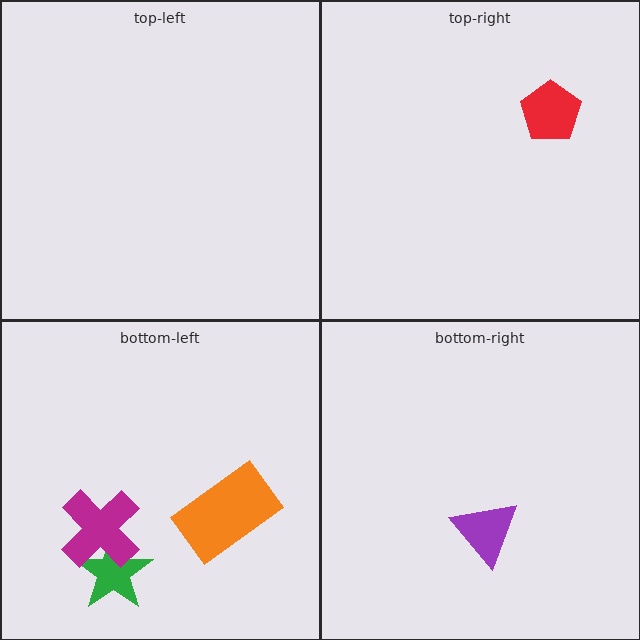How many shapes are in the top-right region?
1.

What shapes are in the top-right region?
The red pentagon.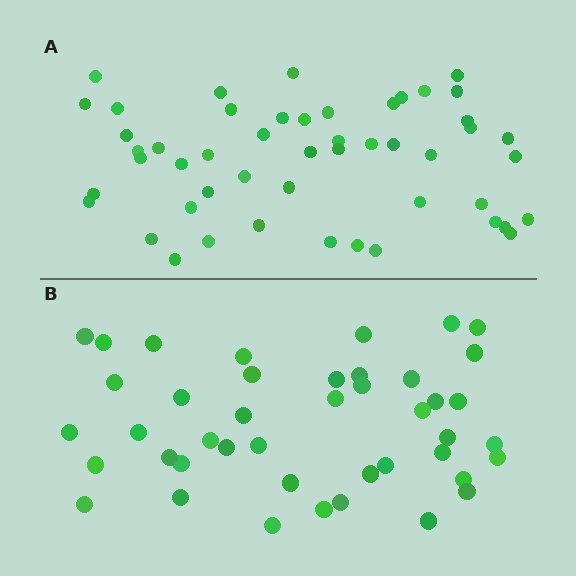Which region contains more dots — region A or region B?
Region A (the top region) has more dots.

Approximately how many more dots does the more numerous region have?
Region A has roughly 8 or so more dots than region B.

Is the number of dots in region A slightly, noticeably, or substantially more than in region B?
Region A has only slightly more — the two regions are fairly close. The ratio is roughly 1.2 to 1.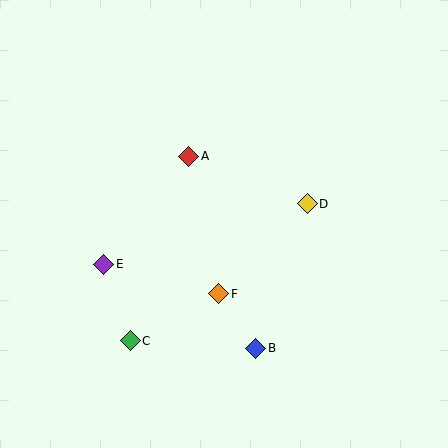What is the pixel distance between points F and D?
The distance between F and D is 127 pixels.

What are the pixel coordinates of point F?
Point F is at (219, 294).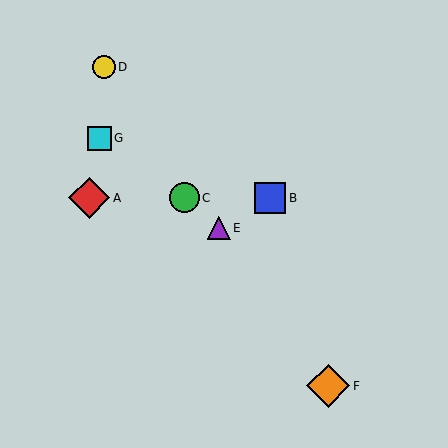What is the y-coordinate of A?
Object A is at y≈198.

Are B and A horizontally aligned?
Yes, both are at y≈198.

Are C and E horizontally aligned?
No, C is at y≈198 and E is at y≈228.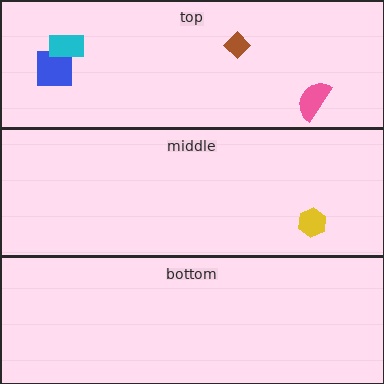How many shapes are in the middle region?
1.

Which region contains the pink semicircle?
The top region.